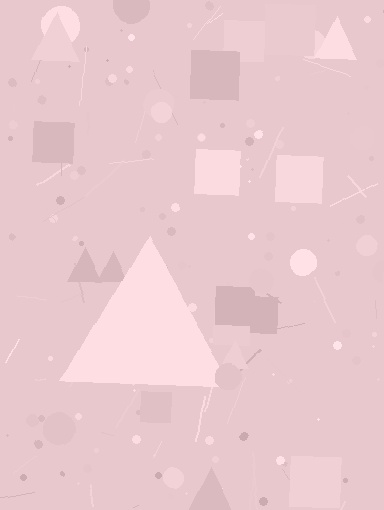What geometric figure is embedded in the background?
A triangle is embedded in the background.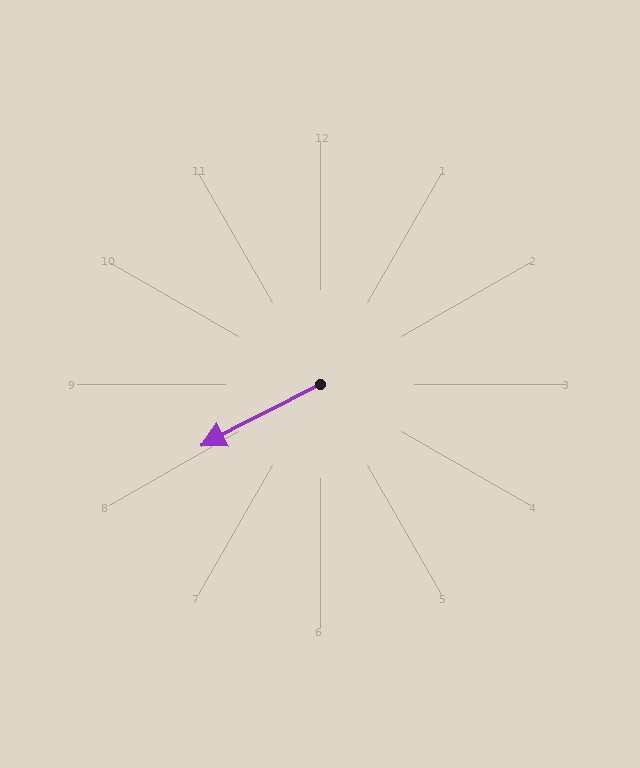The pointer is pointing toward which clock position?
Roughly 8 o'clock.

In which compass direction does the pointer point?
Southwest.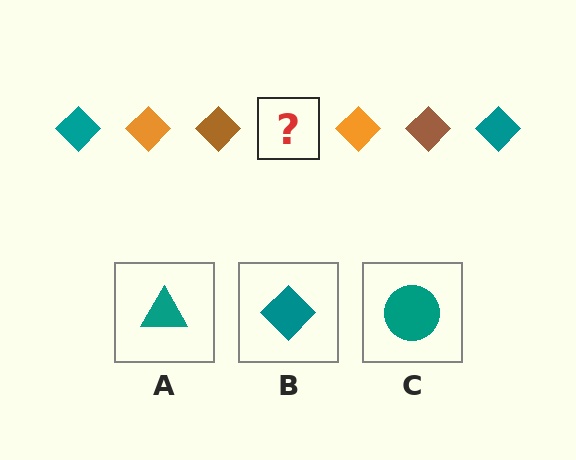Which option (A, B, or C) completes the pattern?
B.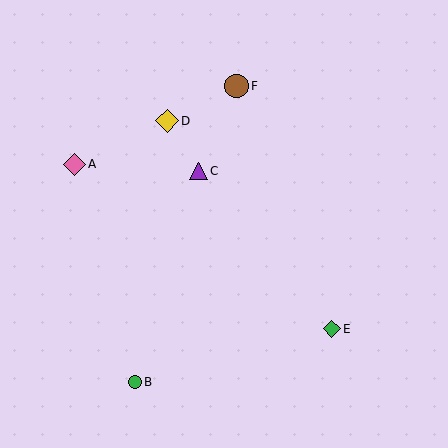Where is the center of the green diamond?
The center of the green diamond is at (332, 329).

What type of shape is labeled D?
Shape D is a yellow diamond.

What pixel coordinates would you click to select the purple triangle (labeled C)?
Click at (198, 171) to select the purple triangle C.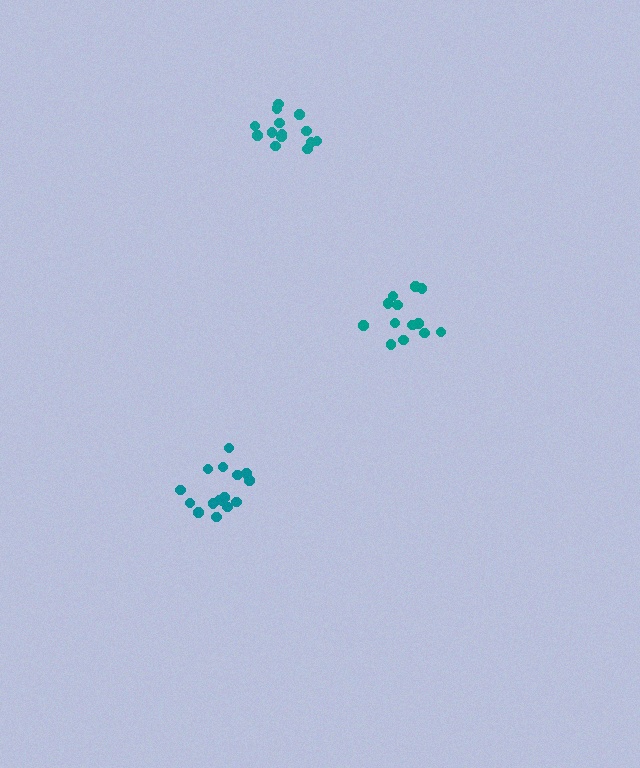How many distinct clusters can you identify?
There are 3 distinct clusters.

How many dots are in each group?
Group 1: 14 dots, Group 2: 13 dots, Group 3: 16 dots (43 total).